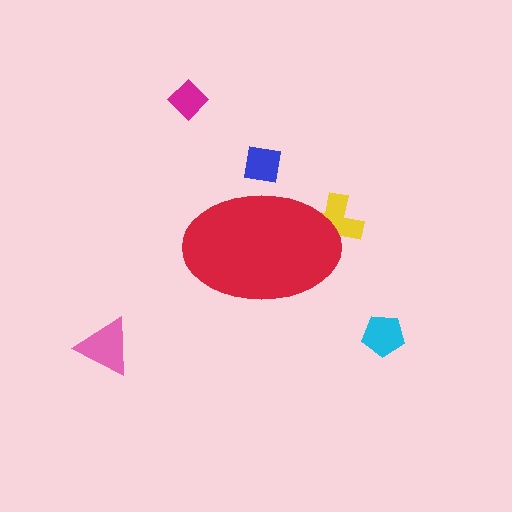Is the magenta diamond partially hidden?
No, the magenta diamond is fully visible.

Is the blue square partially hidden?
Yes, the blue square is partially hidden behind the red ellipse.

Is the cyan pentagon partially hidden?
No, the cyan pentagon is fully visible.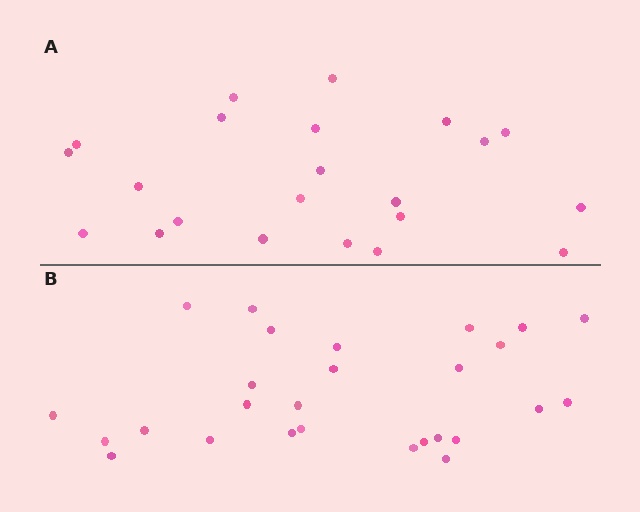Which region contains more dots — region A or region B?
Region B (the bottom region) has more dots.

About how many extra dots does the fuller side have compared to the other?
Region B has about 5 more dots than region A.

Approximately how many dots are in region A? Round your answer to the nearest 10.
About 20 dots. (The exact count is 22, which rounds to 20.)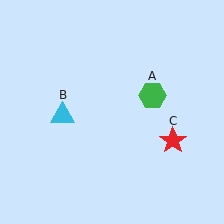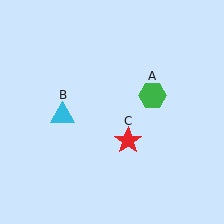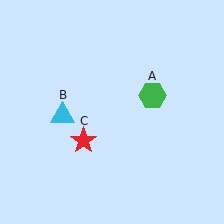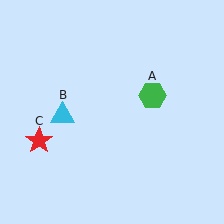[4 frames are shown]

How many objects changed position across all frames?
1 object changed position: red star (object C).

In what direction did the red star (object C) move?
The red star (object C) moved left.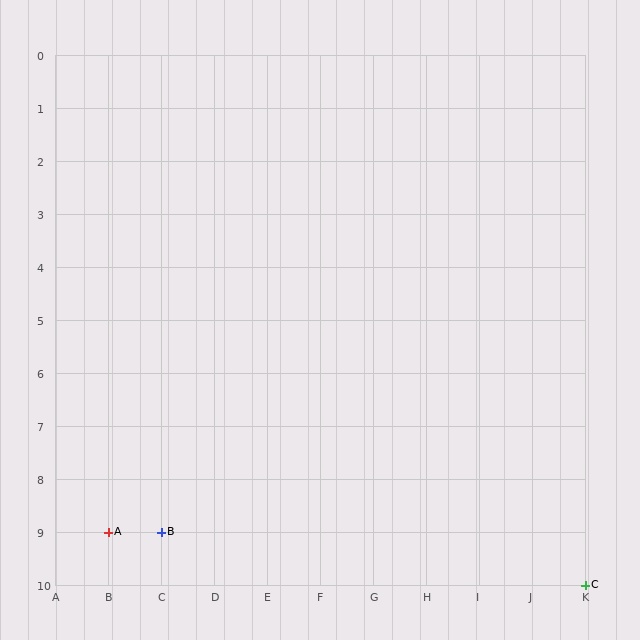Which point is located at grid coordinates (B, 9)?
Point A is at (B, 9).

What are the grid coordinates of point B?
Point B is at grid coordinates (C, 9).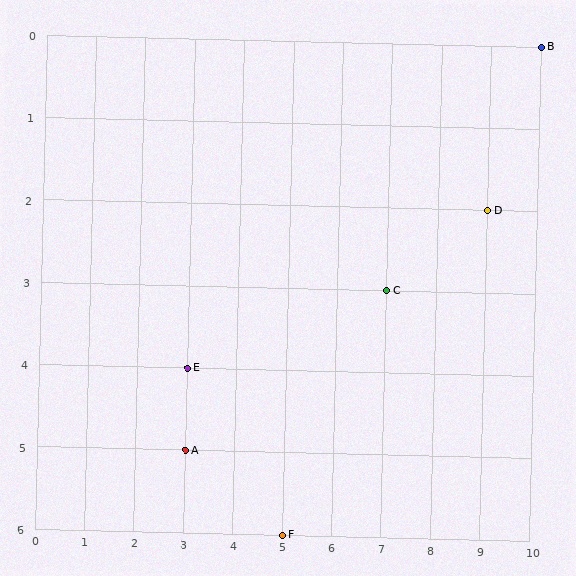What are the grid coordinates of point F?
Point F is at grid coordinates (5, 6).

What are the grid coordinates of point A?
Point A is at grid coordinates (3, 5).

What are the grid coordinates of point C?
Point C is at grid coordinates (7, 3).